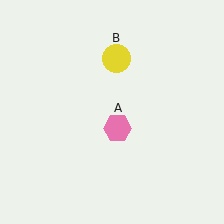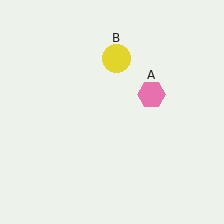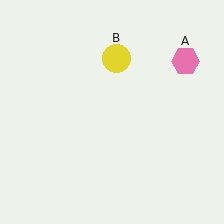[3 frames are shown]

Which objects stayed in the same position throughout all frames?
Yellow circle (object B) remained stationary.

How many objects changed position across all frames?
1 object changed position: pink hexagon (object A).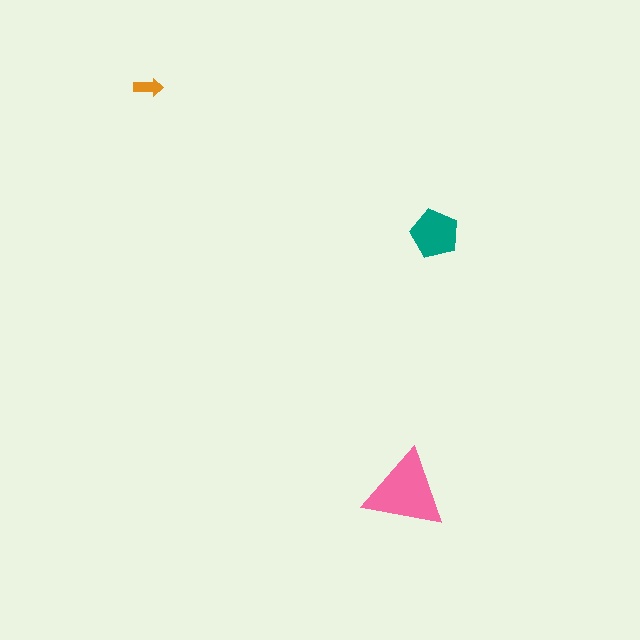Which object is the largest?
The pink triangle.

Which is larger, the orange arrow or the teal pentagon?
The teal pentagon.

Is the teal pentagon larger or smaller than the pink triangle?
Smaller.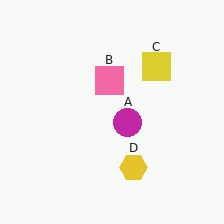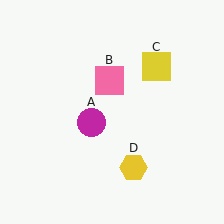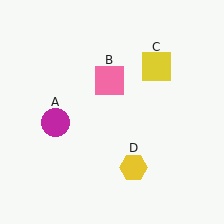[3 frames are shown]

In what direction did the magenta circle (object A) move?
The magenta circle (object A) moved left.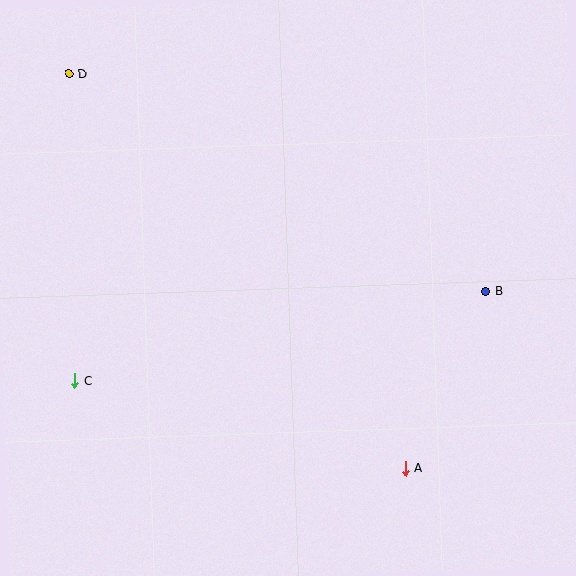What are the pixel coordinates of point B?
Point B is at (486, 291).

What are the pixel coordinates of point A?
Point A is at (405, 468).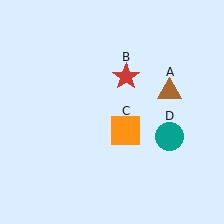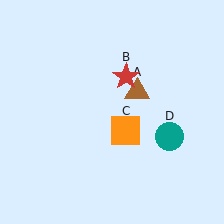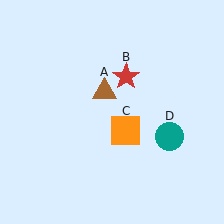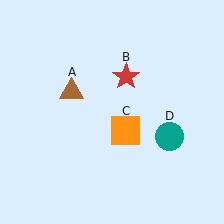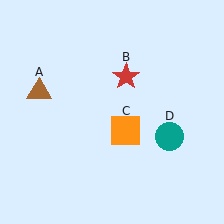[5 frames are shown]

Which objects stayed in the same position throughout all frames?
Red star (object B) and orange square (object C) and teal circle (object D) remained stationary.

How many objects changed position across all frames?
1 object changed position: brown triangle (object A).